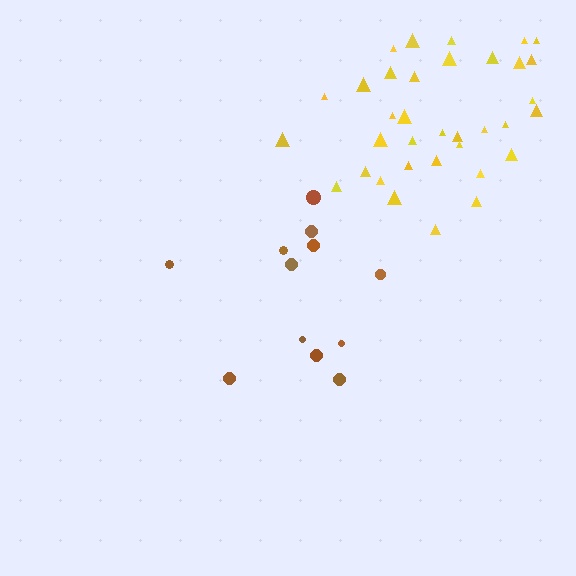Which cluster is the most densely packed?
Yellow.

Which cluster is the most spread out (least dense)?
Brown.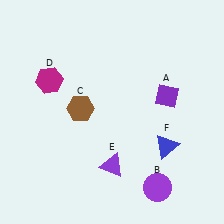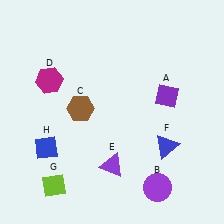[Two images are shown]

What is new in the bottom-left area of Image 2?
A blue diamond (H) was added in the bottom-left area of Image 2.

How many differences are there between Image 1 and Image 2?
There are 2 differences between the two images.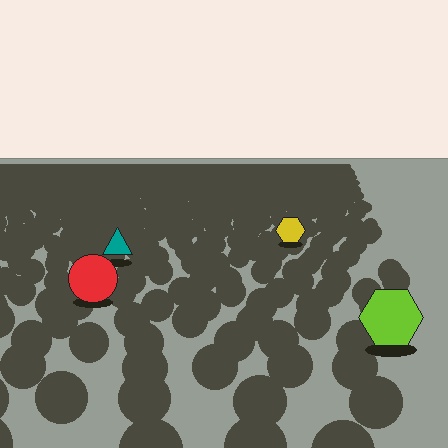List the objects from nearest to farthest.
From nearest to farthest: the lime hexagon, the red circle, the teal triangle, the yellow hexagon.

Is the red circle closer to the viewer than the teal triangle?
Yes. The red circle is closer — you can tell from the texture gradient: the ground texture is coarser near it.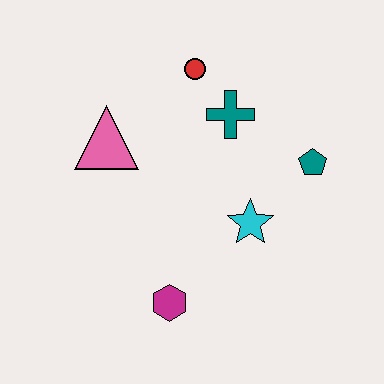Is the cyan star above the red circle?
No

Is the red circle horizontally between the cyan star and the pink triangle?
Yes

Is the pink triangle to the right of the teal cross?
No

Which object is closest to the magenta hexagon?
The cyan star is closest to the magenta hexagon.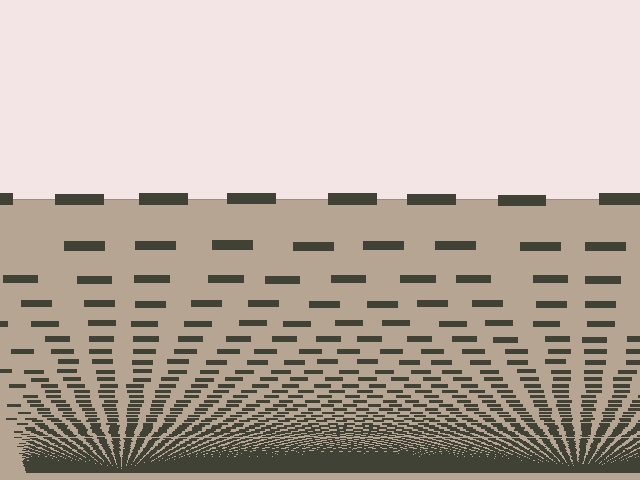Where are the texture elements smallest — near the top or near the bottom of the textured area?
Near the bottom.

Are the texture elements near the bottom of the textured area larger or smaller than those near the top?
Smaller. The gradient is inverted — elements near the bottom are smaller and denser.